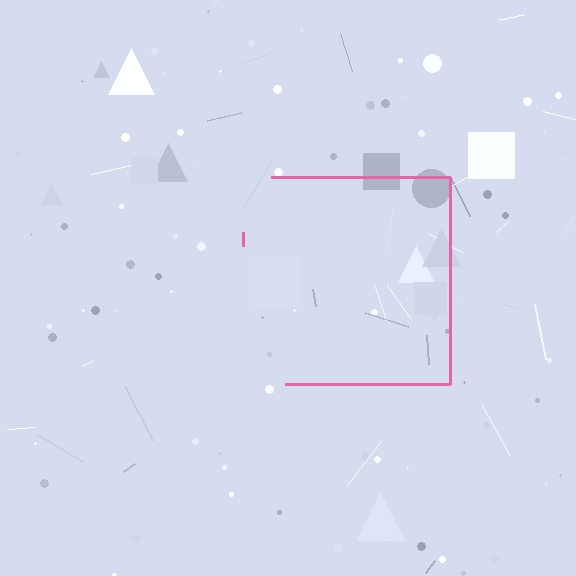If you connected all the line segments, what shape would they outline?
They would outline a square.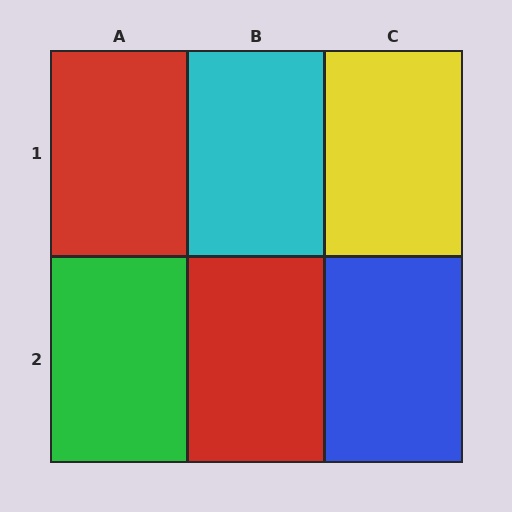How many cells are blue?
1 cell is blue.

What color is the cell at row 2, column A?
Green.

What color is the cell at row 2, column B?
Red.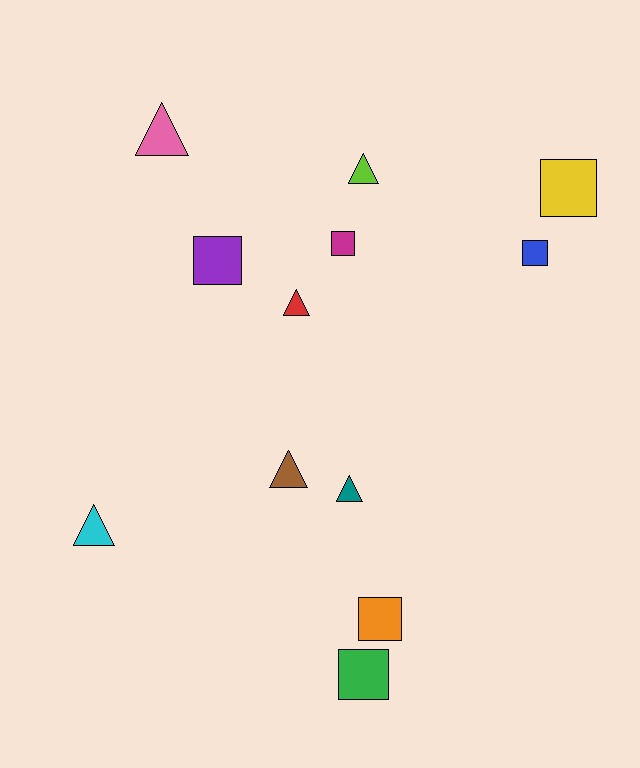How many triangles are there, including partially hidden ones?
There are 6 triangles.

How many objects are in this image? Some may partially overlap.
There are 12 objects.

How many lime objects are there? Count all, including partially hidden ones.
There is 1 lime object.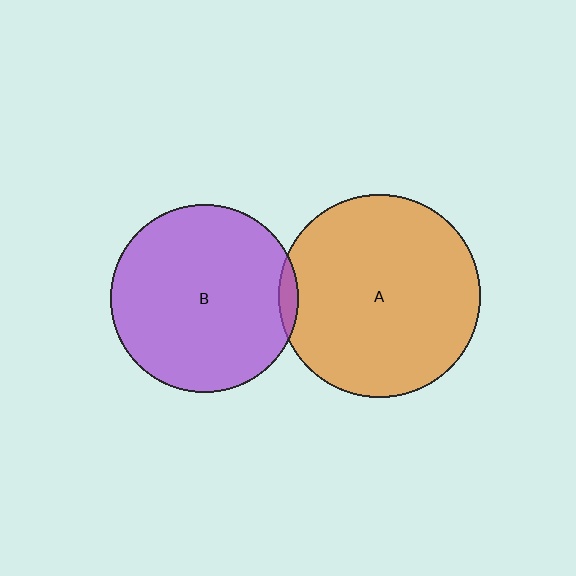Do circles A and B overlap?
Yes.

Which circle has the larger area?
Circle A (orange).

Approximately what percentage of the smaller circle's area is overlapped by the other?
Approximately 5%.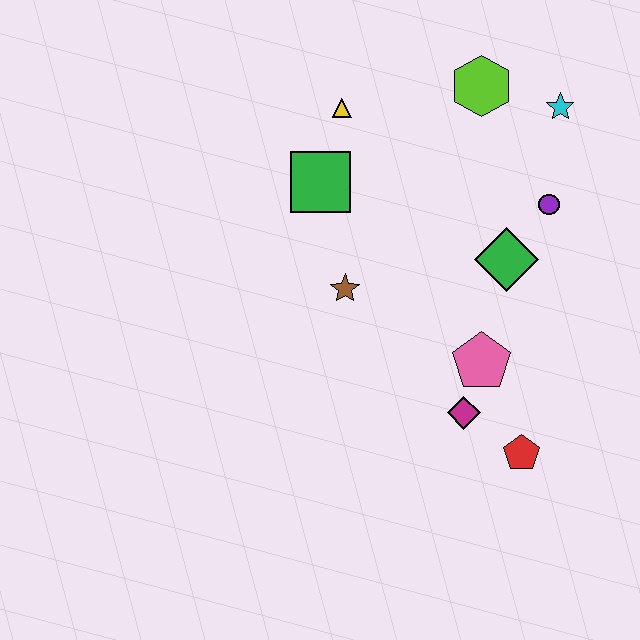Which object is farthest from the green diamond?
The yellow triangle is farthest from the green diamond.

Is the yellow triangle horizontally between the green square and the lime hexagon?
Yes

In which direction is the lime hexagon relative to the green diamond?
The lime hexagon is above the green diamond.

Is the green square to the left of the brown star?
Yes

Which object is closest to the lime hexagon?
The cyan star is closest to the lime hexagon.